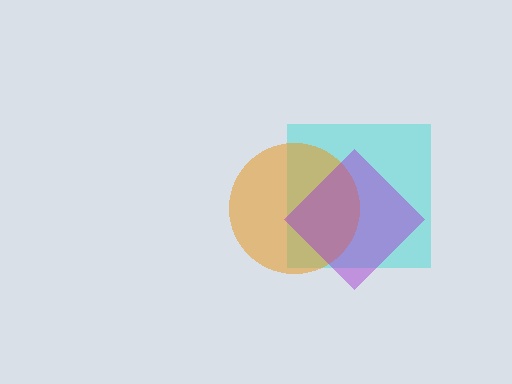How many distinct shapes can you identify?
There are 3 distinct shapes: a cyan square, an orange circle, a purple diamond.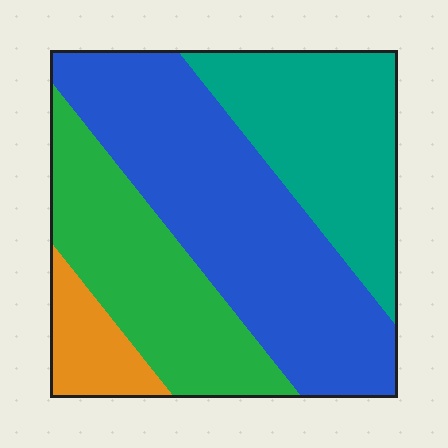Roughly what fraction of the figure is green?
Green covers 25% of the figure.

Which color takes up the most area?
Blue, at roughly 40%.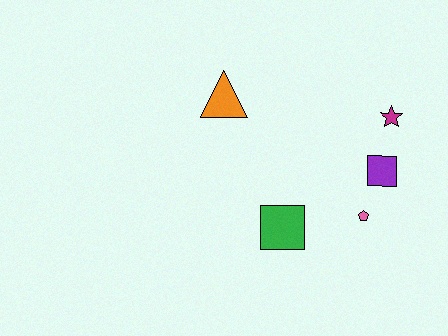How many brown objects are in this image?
There are no brown objects.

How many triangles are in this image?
There is 1 triangle.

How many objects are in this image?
There are 5 objects.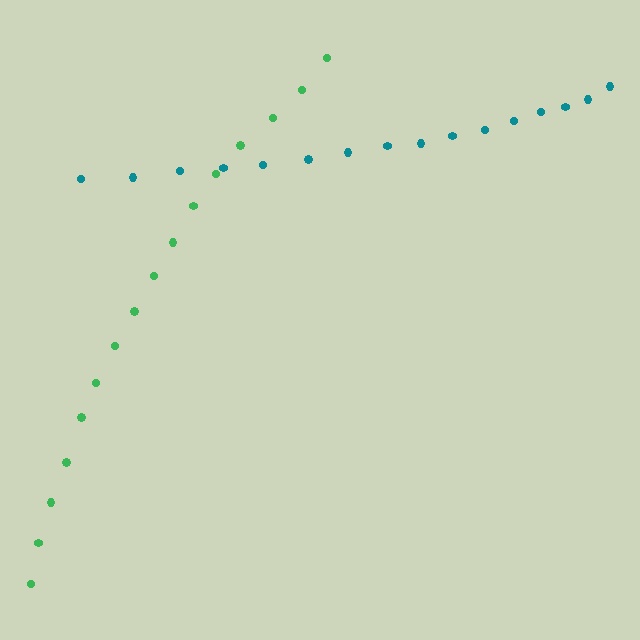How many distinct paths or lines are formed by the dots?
There are 2 distinct paths.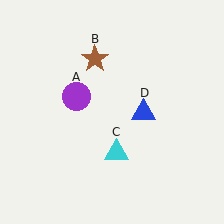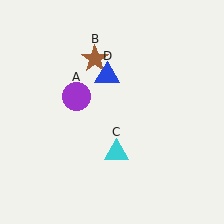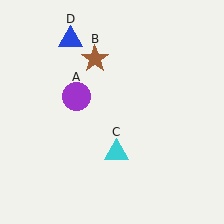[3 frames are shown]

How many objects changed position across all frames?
1 object changed position: blue triangle (object D).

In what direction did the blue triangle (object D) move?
The blue triangle (object D) moved up and to the left.